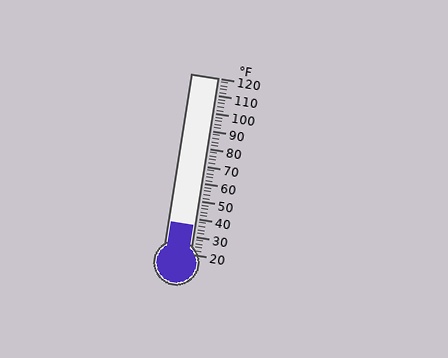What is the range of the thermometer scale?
The thermometer scale ranges from 20°F to 120°F.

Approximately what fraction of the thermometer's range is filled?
The thermometer is filled to approximately 15% of its range.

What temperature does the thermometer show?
The thermometer shows approximately 36°F.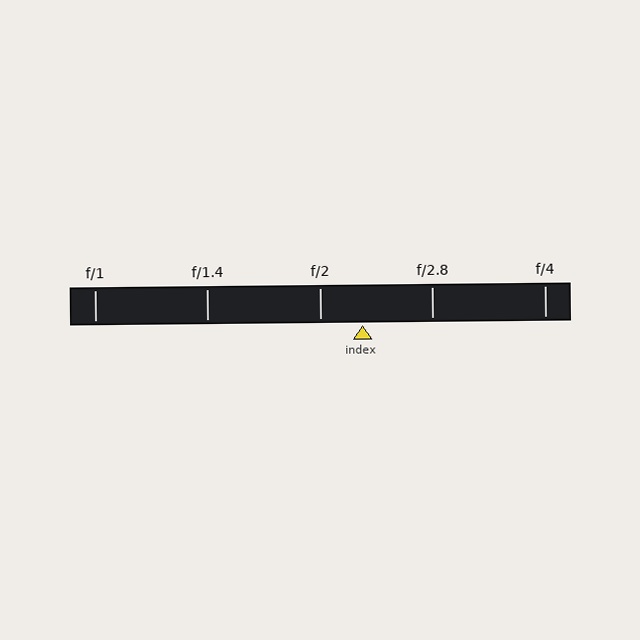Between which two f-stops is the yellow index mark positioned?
The index mark is between f/2 and f/2.8.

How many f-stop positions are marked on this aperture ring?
There are 5 f-stop positions marked.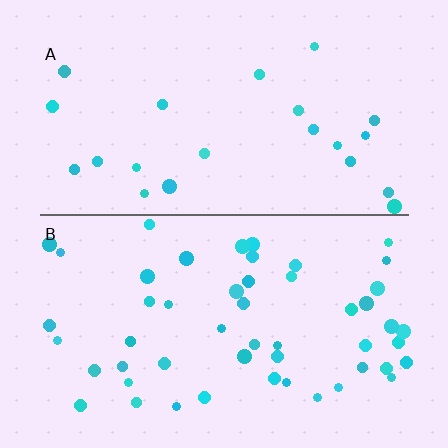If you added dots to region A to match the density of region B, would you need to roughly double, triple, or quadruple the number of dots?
Approximately double.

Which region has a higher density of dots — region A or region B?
B (the bottom).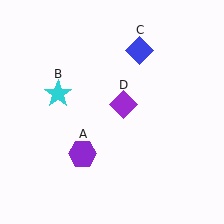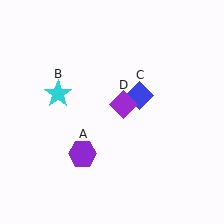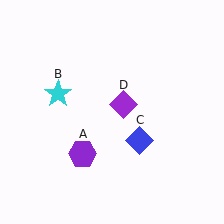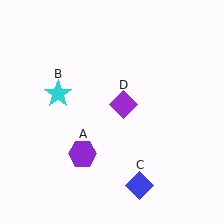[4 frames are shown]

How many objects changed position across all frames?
1 object changed position: blue diamond (object C).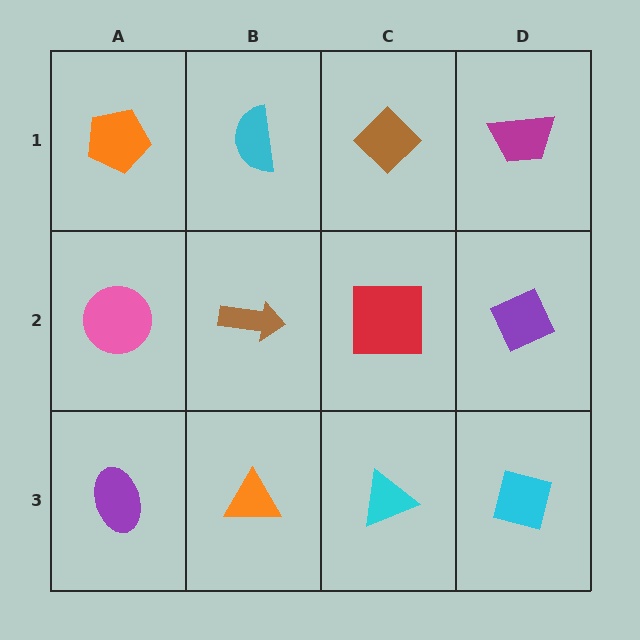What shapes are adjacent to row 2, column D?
A magenta trapezoid (row 1, column D), a cyan square (row 3, column D), a red square (row 2, column C).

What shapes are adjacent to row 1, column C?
A red square (row 2, column C), a cyan semicircle (row 1, column B), a magenta trapezoid (row 1, column D).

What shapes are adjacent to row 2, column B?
A cyan semicircle (row 1, column B), an orange triangle (row 3, column B), a pink circle (row 2, column A), a red square (row 2, column C).